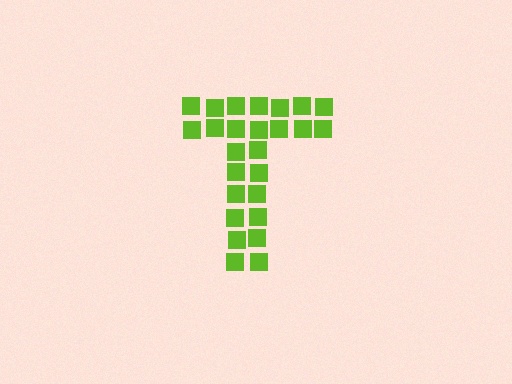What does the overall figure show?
The overall figure shows the letter T.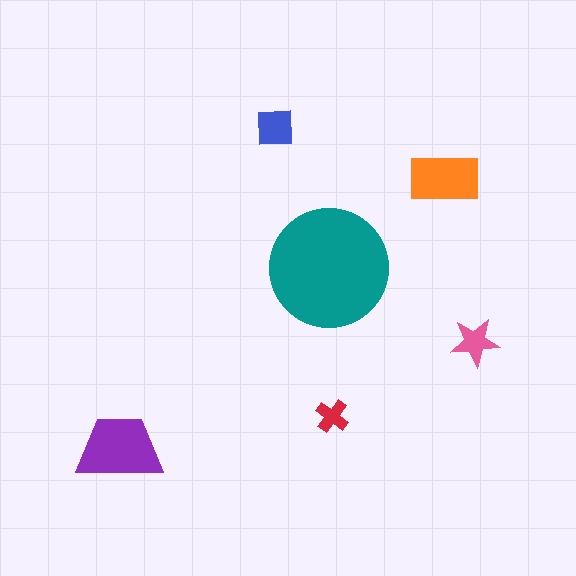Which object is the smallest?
The red cross.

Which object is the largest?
The teal circle.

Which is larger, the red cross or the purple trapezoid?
The purple trapezoid.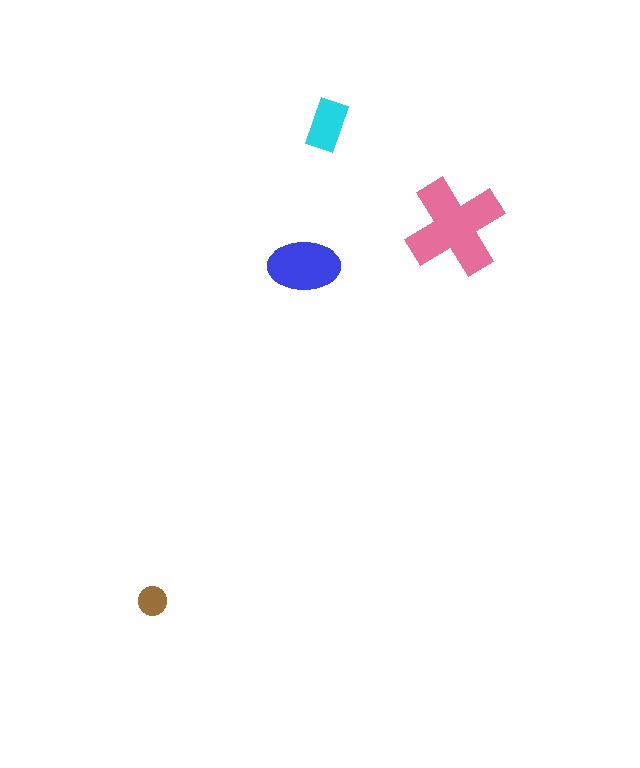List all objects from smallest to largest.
The brown circle, the cyan rectangle, the blue ellipse, the pink cross.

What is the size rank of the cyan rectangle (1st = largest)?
3rd.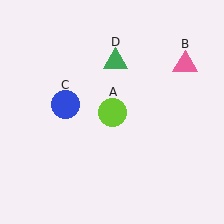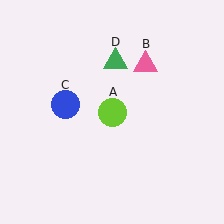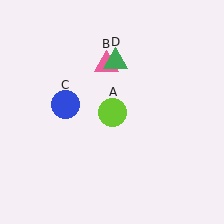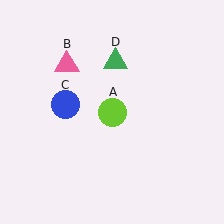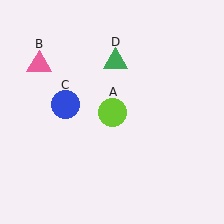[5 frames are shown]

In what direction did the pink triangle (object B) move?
The pink triangle (object B) moved left.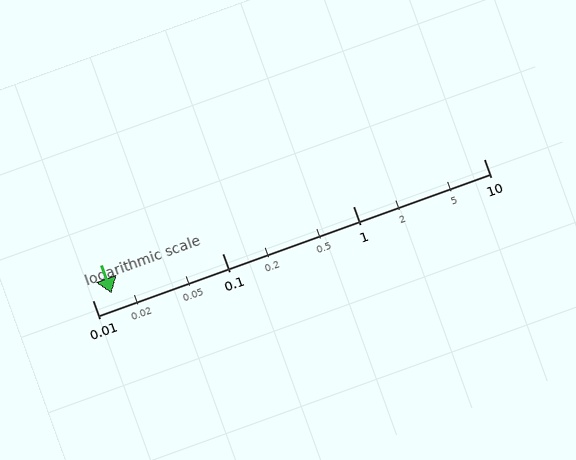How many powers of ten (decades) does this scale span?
The scale spans 3 decades, from 0.01 to 10.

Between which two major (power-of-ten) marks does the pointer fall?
The pointer is between 0.01 and 0.1.